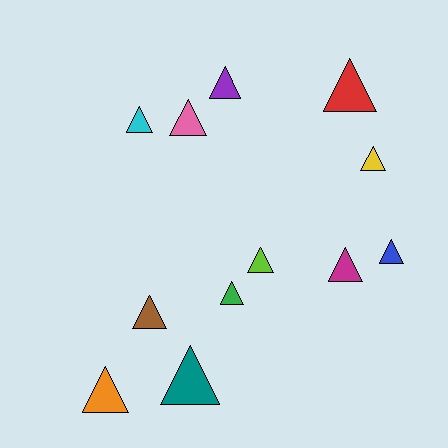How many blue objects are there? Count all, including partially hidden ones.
There is 1 blue object.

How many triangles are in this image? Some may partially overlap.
There are 12 triangles.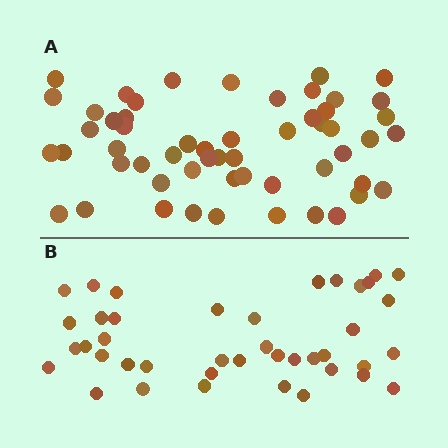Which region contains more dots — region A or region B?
Region A (the top region) has more dots.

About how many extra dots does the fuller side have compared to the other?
Region A has approximately 15 more dots than region B.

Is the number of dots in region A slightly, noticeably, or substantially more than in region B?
Region A has noticeably more, but not dramatically so. The ratio is roughly 1.3 to 1.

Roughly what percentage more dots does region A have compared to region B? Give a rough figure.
About 35% more.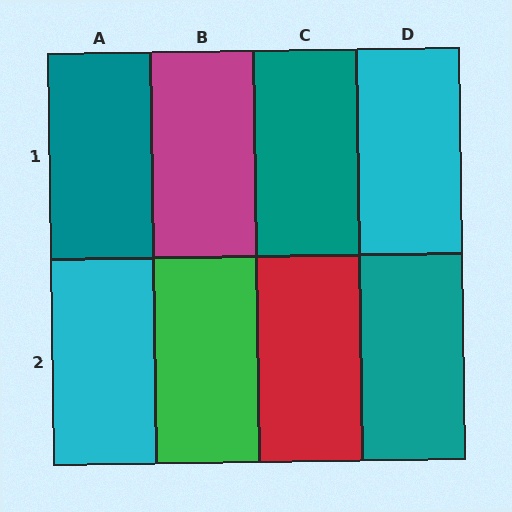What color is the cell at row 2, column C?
Red.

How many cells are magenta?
1 cell is magenta.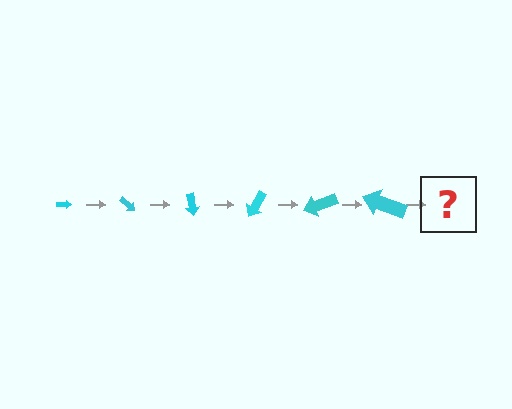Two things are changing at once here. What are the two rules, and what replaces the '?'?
The two rules are that the arrow grows larger each step and it rotates 40 degrees each step. The '?' should be an arrow, larger than the previous one and rotated 240 degrees from the start.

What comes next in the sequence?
The next element should be an arrow, larger than the previous one and rotated 240 degrees from the start.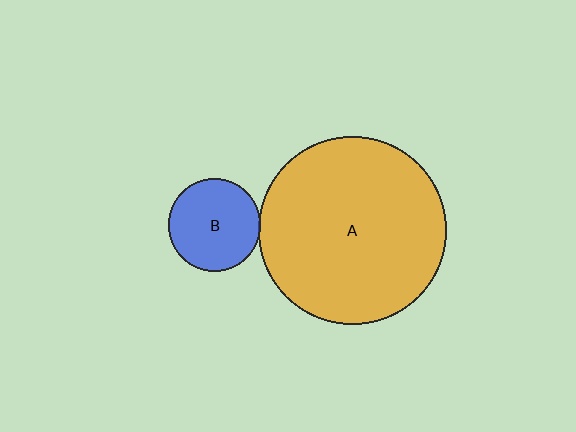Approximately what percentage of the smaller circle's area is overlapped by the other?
Approximately 5%.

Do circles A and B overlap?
Yes.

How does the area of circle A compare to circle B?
Approximately 4.1 times.